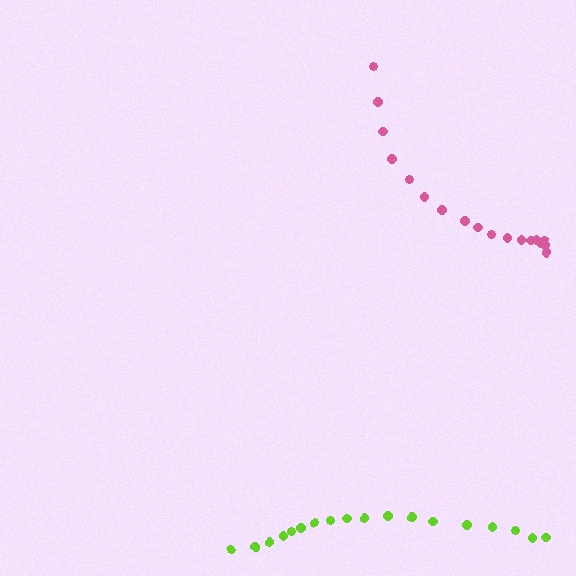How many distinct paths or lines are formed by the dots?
There are 2 distinct paths.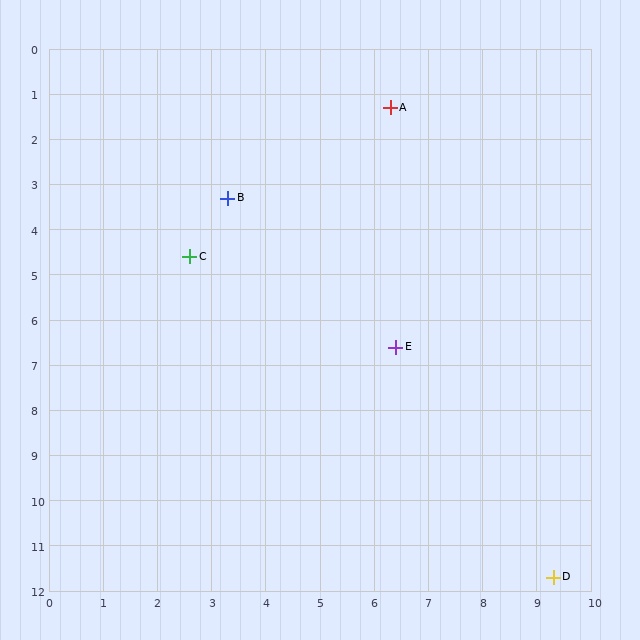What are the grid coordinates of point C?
Point C is at approximately (2.6, 4.6).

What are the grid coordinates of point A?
Point A is at approximately (6.3, 1.3).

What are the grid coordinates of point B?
Point B is at approximately (3.3, 3.3).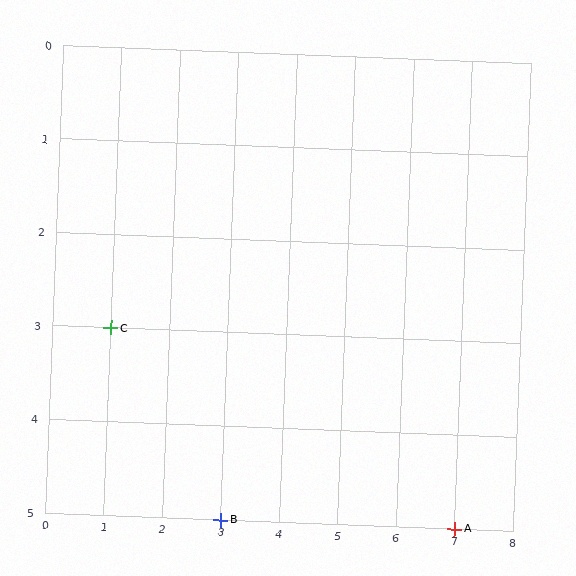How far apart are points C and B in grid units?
Points C and B are 2 columns and 2 rows apart (about 2.8 grid units diagonally).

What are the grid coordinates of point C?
Point C is at grid coordinates (1, 3).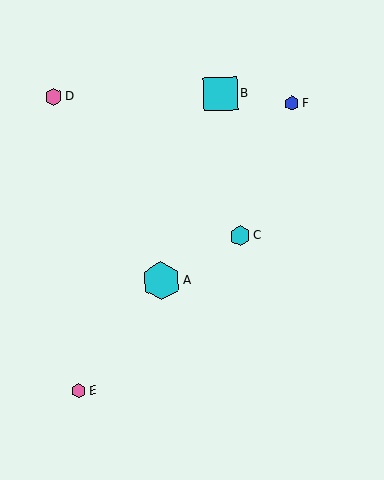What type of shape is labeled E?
Shape E is a pink hexagon.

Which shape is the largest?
The cyan hexagon (labeled A) is the largest.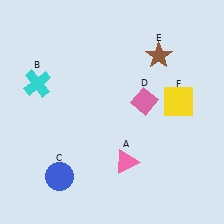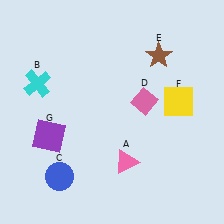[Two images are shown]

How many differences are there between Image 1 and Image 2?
There is 1 difference between the two images.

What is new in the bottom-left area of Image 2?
A purple square (G) was added in the bottom-left area of Image 2.